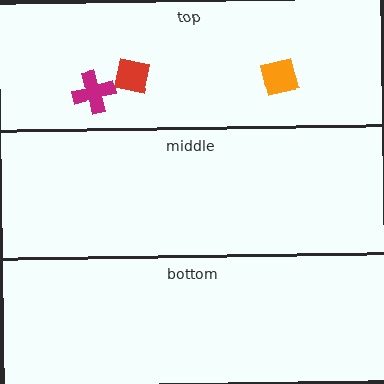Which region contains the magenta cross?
The top region.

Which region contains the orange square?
The top region.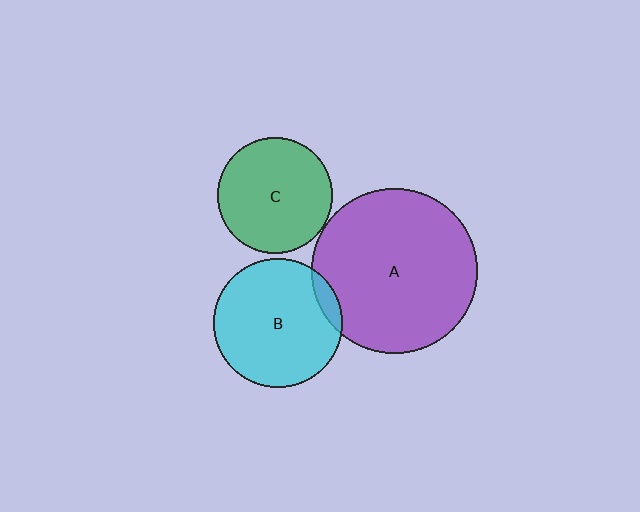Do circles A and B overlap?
Yes.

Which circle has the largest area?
Circle A (purple).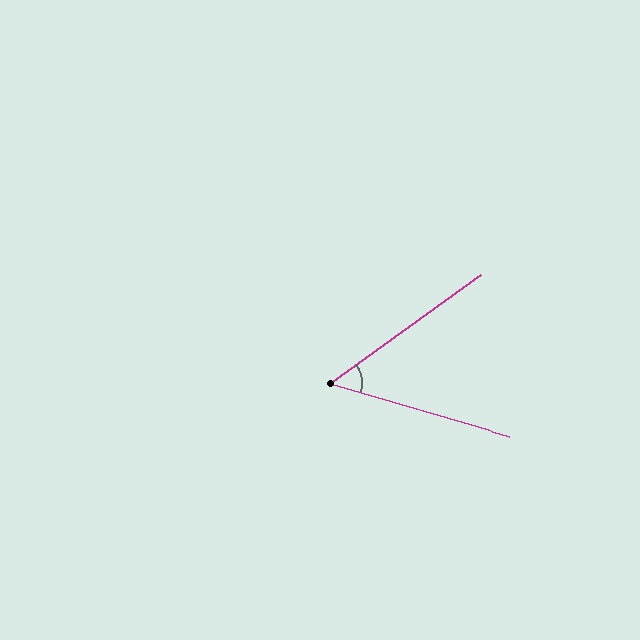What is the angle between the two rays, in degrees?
Approximately 52 degrees.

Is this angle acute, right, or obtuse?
It is acute.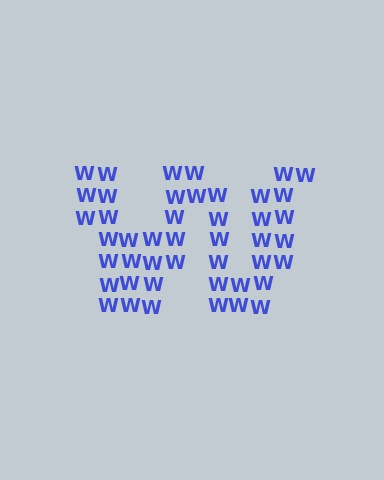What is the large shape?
The large shape is the letter W.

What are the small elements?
The small elements are letter W's.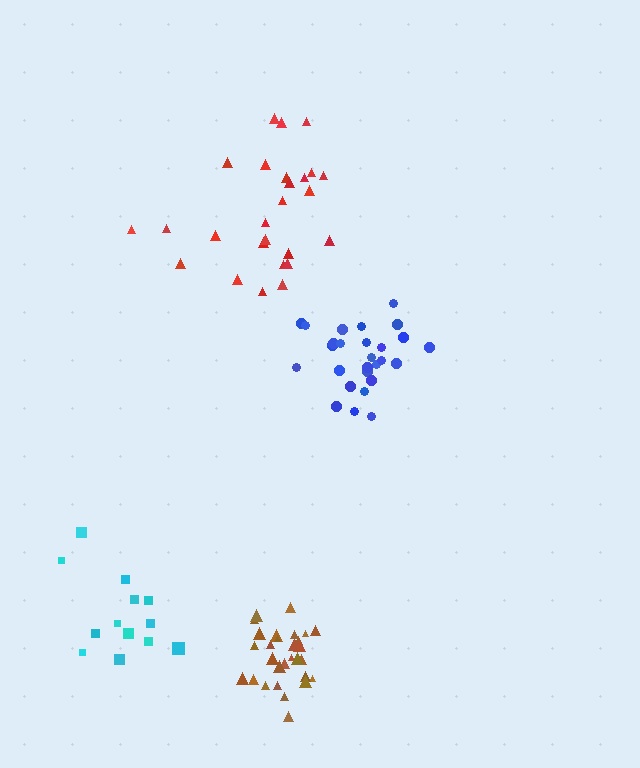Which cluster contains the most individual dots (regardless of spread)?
Brown (29).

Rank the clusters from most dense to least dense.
brown, blue, red, cyan.